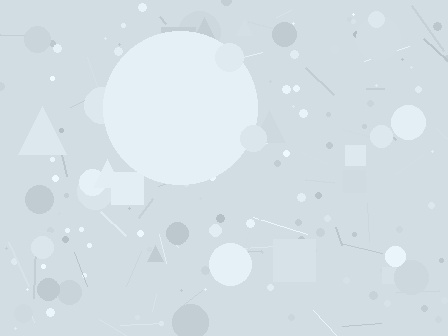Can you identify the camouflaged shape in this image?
The camouflaged shape is a circle.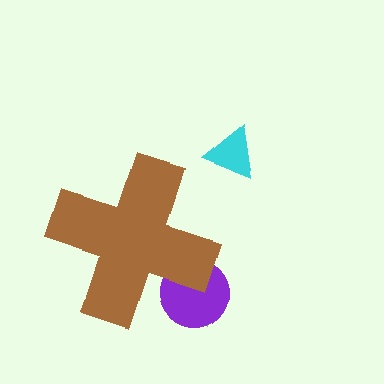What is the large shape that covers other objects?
A brown cross.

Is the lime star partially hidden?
Yes, the lime star is partially hidden behind the brown cross.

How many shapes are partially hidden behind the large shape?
2 shapes are partially hidden.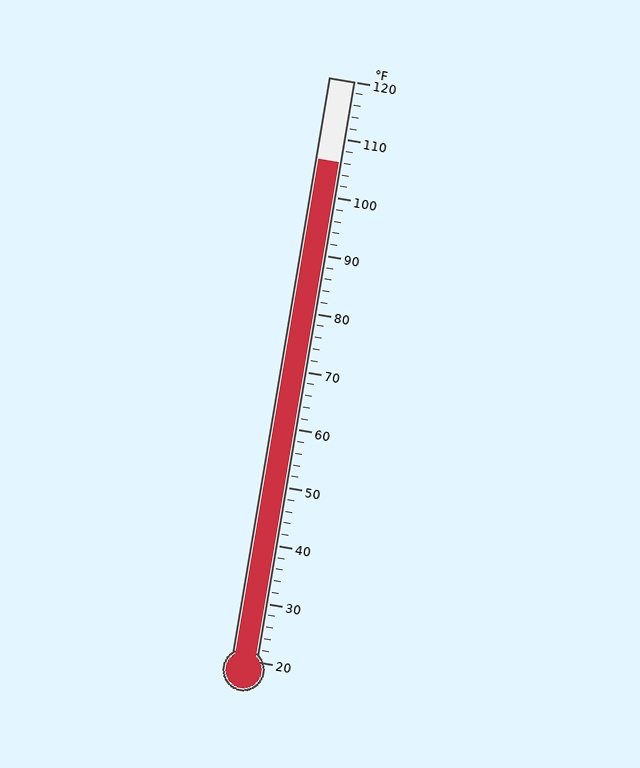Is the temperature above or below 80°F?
The temperature is above 80°F.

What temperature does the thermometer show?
The thermometer shows approximately 106°F.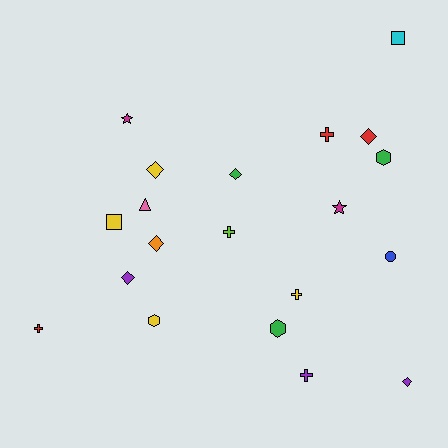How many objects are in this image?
There are 20 objects.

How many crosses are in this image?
There are 5 crosses.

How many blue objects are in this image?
There is 1 blue object.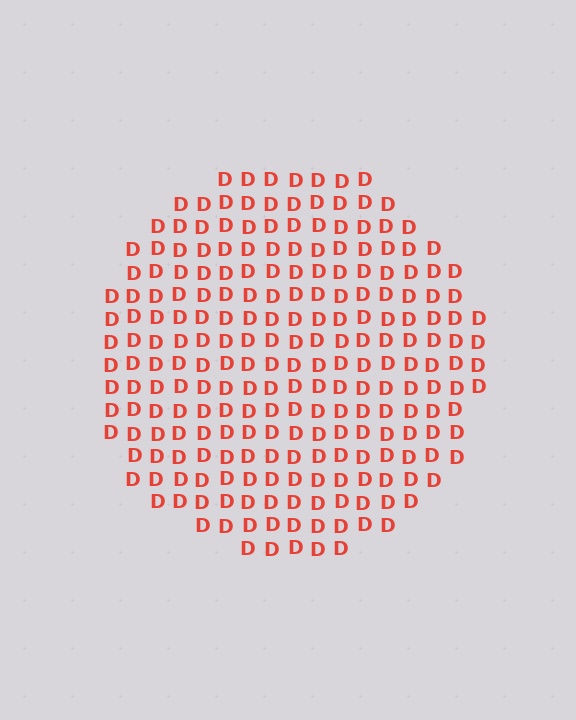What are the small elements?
The small elements are letter D's.